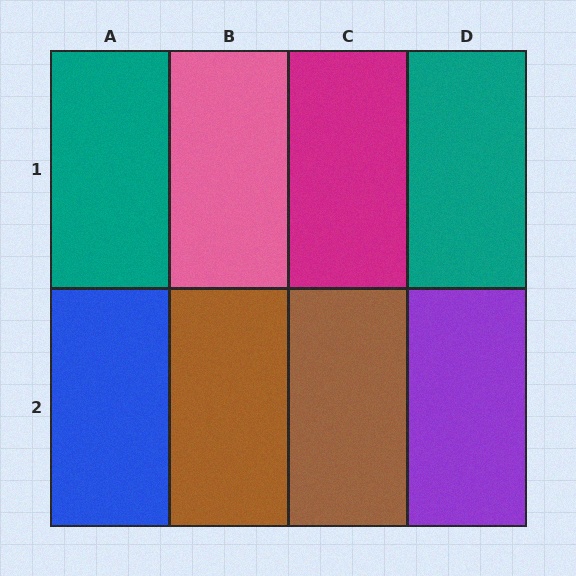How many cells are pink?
1 cell is pink.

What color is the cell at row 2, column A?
Blue.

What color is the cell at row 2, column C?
Brown.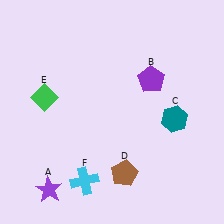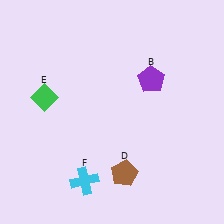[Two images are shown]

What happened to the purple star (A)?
The purple star (A) was removed in Image 2. It was in the bottom-left area of Image 1.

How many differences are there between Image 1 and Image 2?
There are 2 differences between the two images.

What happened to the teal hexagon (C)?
The teal hexagon (C) was removed in Image 2. It was in the bottom-right area of Image 1.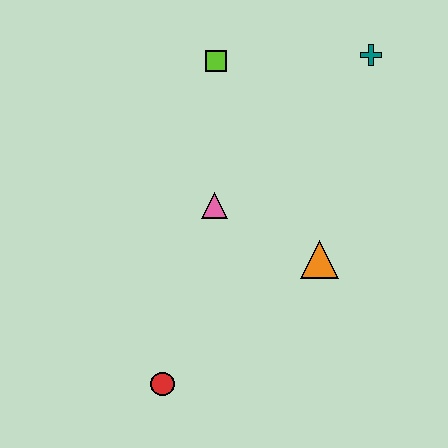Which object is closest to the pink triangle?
The orange triangle is closest to the pink triangle.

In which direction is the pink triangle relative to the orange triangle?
The pink triangle is to the left of the orange triangle.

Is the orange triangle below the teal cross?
Yes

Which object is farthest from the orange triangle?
The lime square is farthest from the orange triangle.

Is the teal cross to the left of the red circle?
No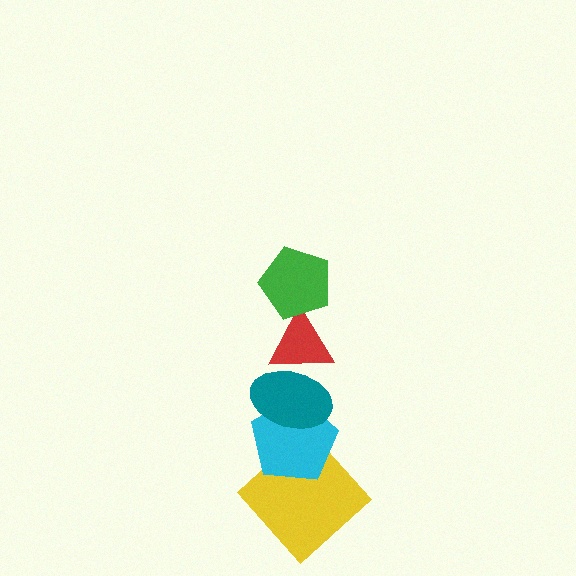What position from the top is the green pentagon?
The green pentagon is 1st from the top.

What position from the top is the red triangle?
The red triangle is 2nd from the top.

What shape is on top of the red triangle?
The green pentagon is on top of the red triangle.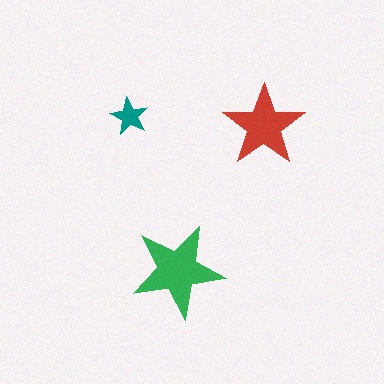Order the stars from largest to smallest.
the green one, the red one, the teal one.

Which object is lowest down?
The green star is bottommost.